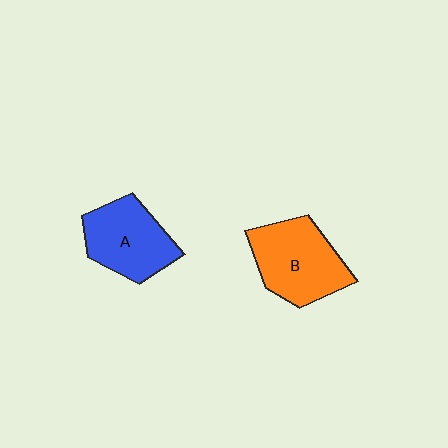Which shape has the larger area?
Shape B (orange).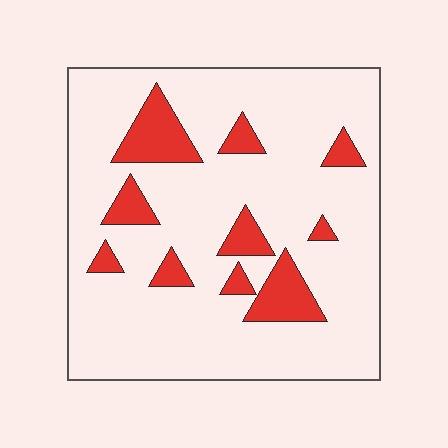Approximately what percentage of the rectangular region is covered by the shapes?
Approximately 15%.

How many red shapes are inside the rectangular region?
10.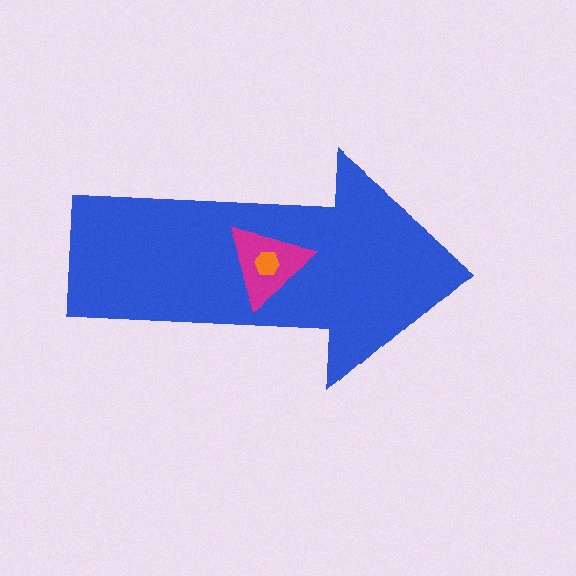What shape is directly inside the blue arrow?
The magenta triangle.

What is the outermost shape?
The blue arrow.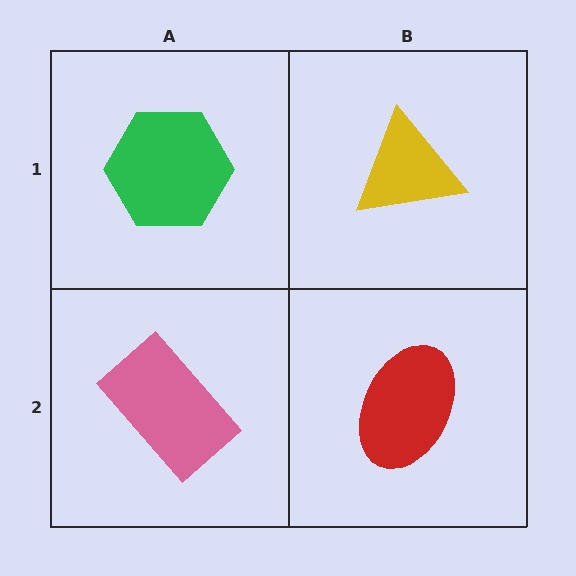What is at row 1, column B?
A yellow triangle.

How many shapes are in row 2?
2 shapes.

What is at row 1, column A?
A green hexagon.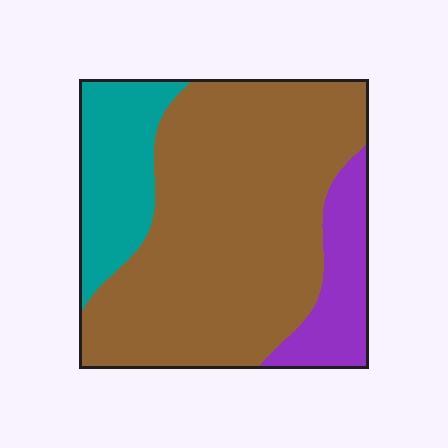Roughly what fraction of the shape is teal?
Teal covers 18% of the shape.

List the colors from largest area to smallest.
From largest to smallest: brown, teal, purple.